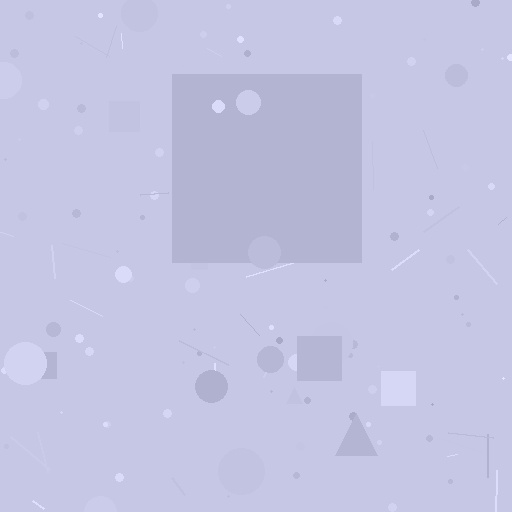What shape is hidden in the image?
A square is hidden in the image.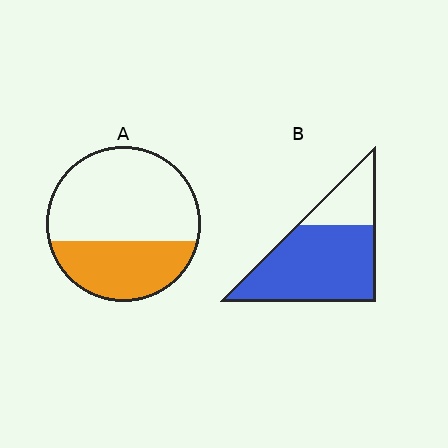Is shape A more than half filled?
No.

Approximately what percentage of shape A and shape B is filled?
A is approximately 35% and B is approximately 75%.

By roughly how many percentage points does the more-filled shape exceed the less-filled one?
By roughly 40 percentage points (B over A).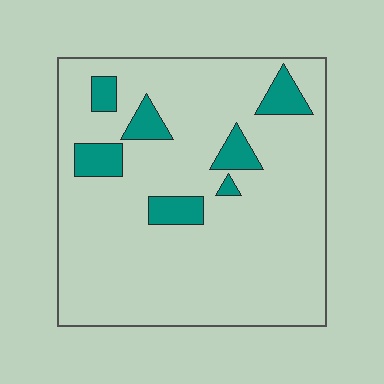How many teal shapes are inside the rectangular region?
7.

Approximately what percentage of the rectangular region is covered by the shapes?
Approximately 10%.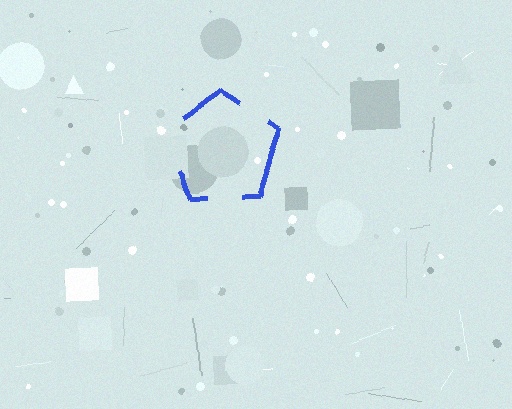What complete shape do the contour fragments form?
The contour fragments form a pentagon.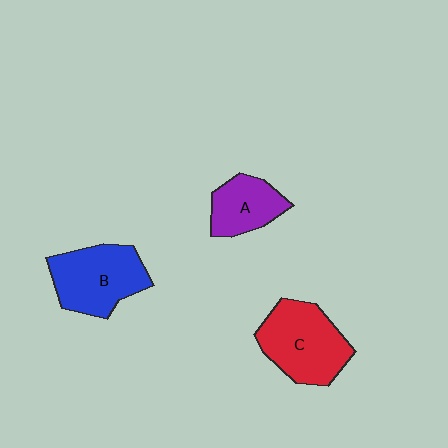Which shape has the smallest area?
Shape A (purple).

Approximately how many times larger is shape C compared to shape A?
Approximately 1.6 times.